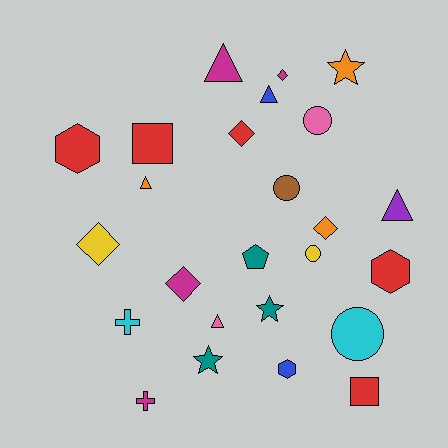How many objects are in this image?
There are 25 objects.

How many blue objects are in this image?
There are 2 blue objects.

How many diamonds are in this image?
There are 5 diamonds.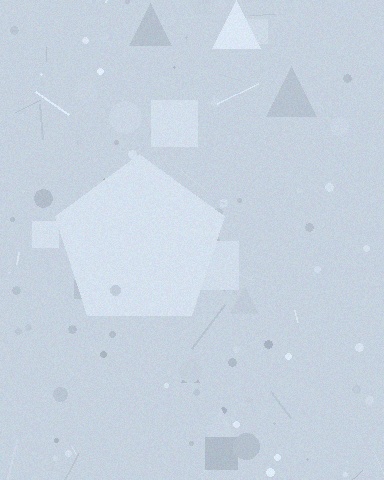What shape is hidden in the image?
A pentagon is hidden in the image.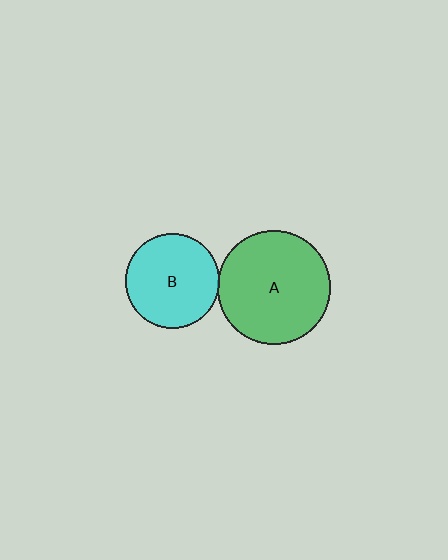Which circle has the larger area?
Circle A (green).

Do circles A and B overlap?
Yes.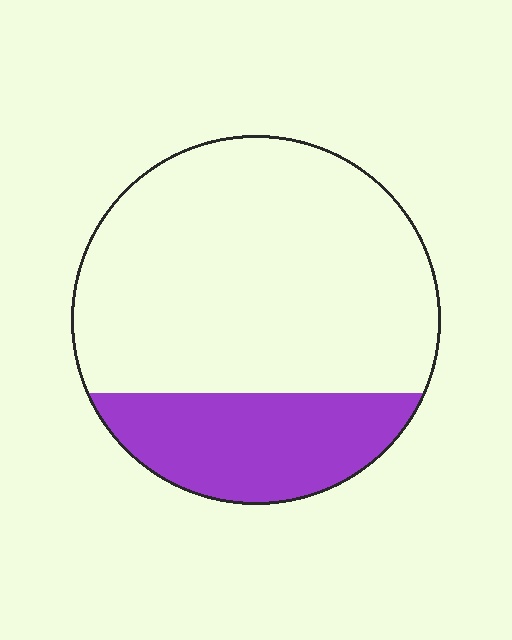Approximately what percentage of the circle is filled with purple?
Approximately 25%.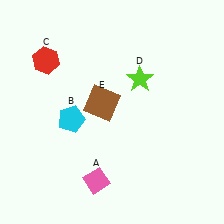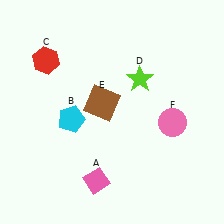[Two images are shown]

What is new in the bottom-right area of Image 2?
A pink circle (F) was added in the bottom-right area of Image 2.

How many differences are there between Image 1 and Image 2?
There is 1 difference between the two images.